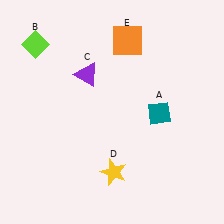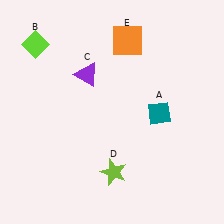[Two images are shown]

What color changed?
The star (D) changed from yellow in Image 1 to lime in Image 2.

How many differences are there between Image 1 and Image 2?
There is 1 difference between the two images.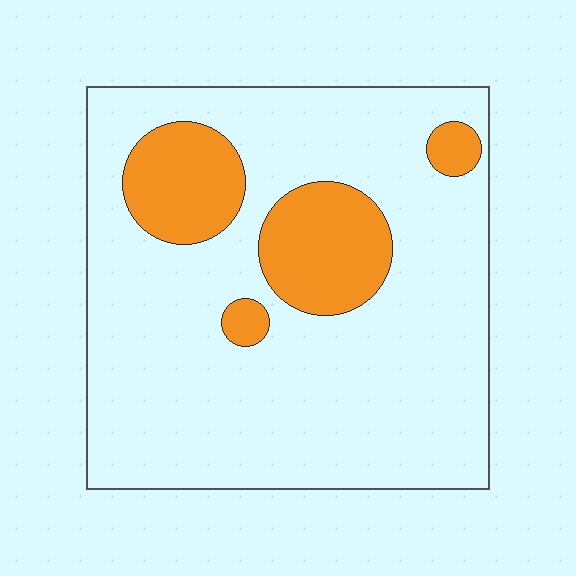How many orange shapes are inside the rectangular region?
4.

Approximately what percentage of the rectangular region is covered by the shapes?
Approximately 20%.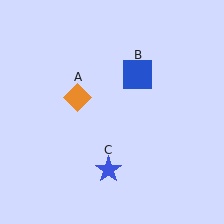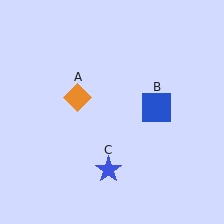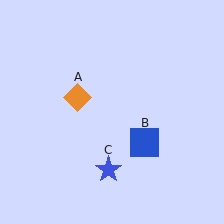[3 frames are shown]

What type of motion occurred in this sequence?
The blue square (object B) rotated clockwise around the center of the scene.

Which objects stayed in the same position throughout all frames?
Orange diamond (object A) and blue star (object C) remained stationary.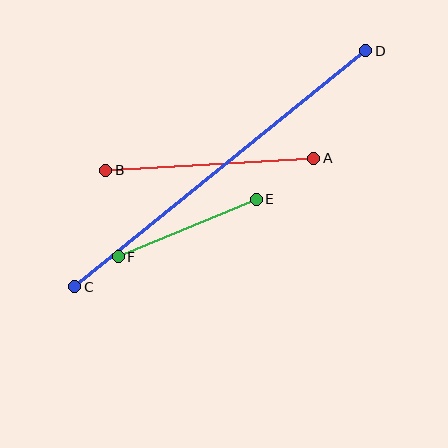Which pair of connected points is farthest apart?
Points C and D are farthest apart.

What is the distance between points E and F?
The distance is approximately 149 pixels.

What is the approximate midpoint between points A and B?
The midpoint is at approximately (210, 164) pixels.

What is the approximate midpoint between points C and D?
The midpoint is at approximately (220, 169) pixels.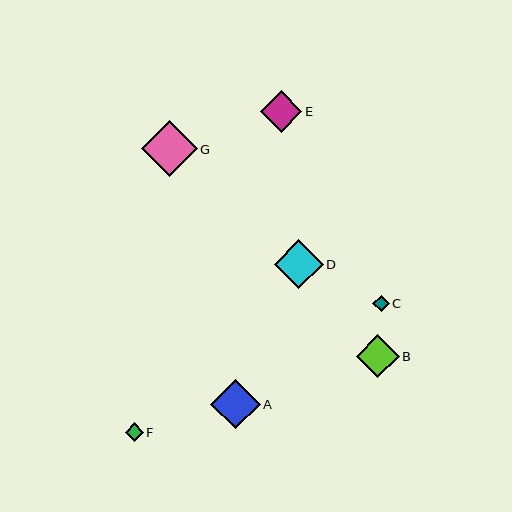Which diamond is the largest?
Diamond G is the largest with a size of approximately 56 pixels.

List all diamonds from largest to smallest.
From largest to smallest: G, A, D, B, E, F, C.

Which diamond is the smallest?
Diamond C is the smallest with a size of approximately 17 pixels.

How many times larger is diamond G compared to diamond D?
Diamond G is approximately 1.2 times the size of diamond D.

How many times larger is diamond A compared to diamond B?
Diamond A is approximately 1.1 times the size of diamond B.